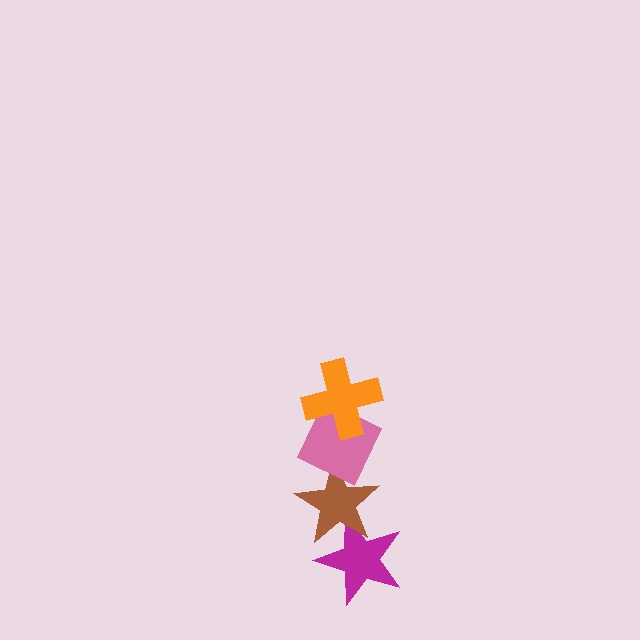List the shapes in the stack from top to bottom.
From top to bottom: the orange cross, the pink diamond, the brown star, the magenta star.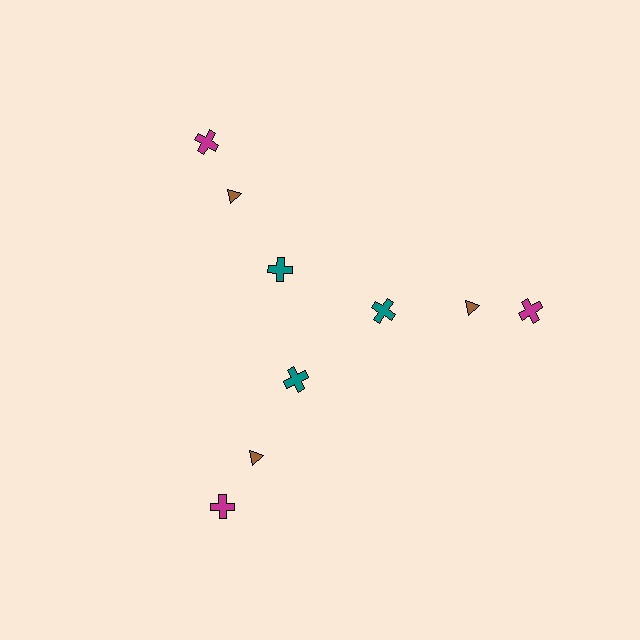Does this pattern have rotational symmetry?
Yes, this pattern has 3-fold rotational symmetry. It looks the same after rotating 120 degrees around the center.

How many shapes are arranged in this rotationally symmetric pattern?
There are 9 shapes, arranged in 3 groups of 3.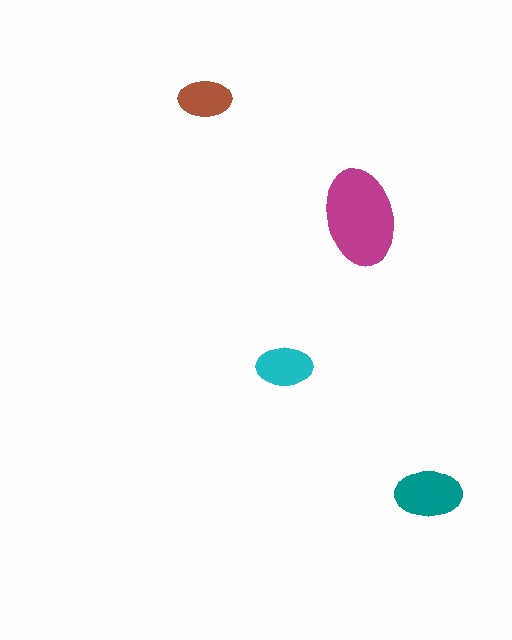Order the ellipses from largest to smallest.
the magenta one, the teal one, the cyan one, the brown one.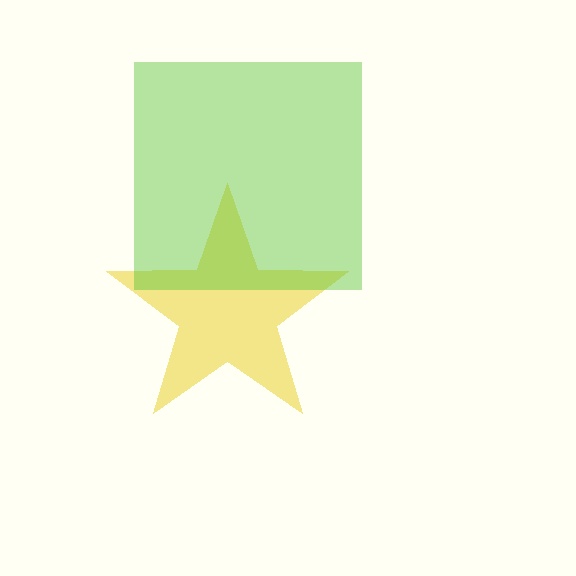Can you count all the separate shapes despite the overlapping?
Yes, there are 2 separate shapes.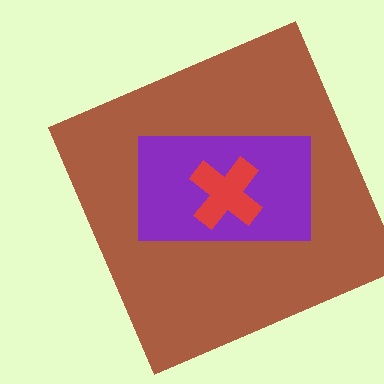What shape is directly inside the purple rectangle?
The red cross.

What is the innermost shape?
The red cross.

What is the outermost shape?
The brown square.